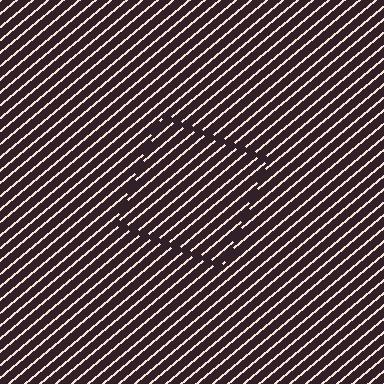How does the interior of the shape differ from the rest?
The interior of the shape contains the same grating, shifted by half a period — the contour is defined by the phase discontinuity where line-ends from the inner and outer gratings abut.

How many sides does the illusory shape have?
4 sides — the line-ends trace a square.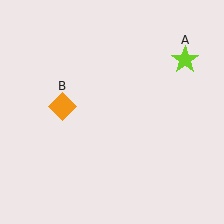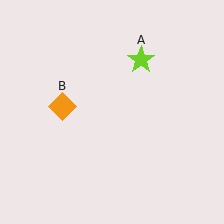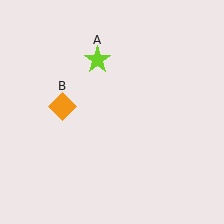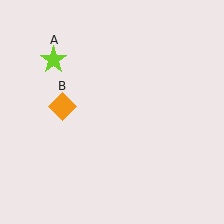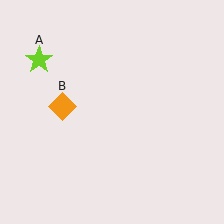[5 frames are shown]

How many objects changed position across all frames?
1 object changed position: lime star (object A).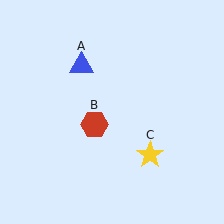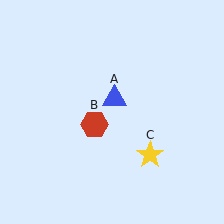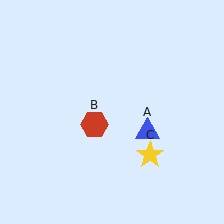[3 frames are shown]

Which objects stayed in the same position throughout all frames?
Red hexagon (object B) and yellow star (object C) remained stationary.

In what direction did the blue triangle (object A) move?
The blue triangle (object A) moved down and to the right.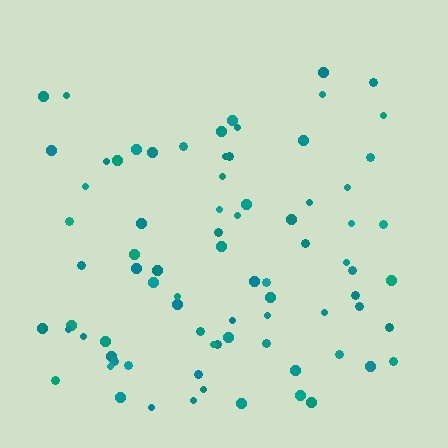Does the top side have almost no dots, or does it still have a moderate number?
Still a moderate number, just noticeably fewer than the bottom.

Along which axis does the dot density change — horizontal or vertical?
Vertical.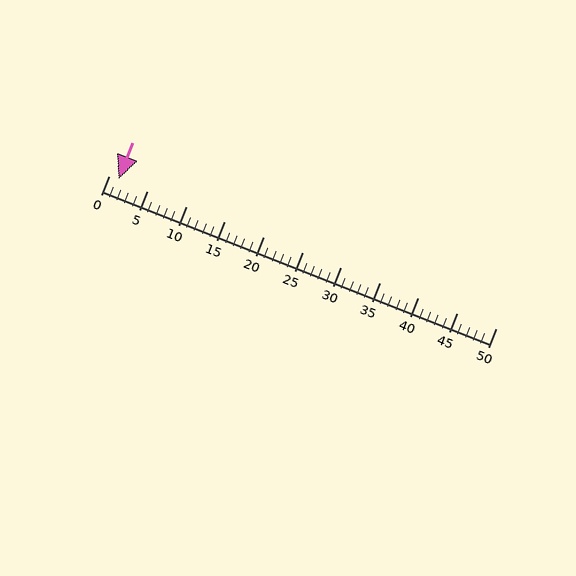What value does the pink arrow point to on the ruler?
The pink arrow points to approximately 1.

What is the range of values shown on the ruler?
The ruler shows values from 0 to 50.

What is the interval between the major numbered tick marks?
The major tick marks are spaced 5 units apart.